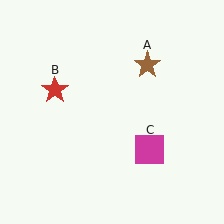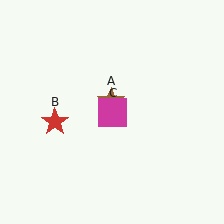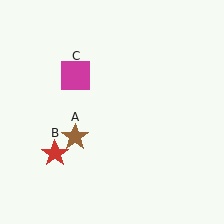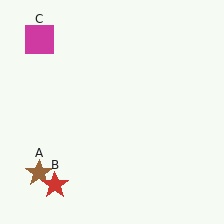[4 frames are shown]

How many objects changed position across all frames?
3 objects changed position: brown star (object A), red star (object B), magenta square (object C).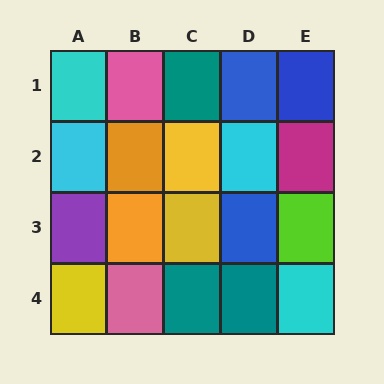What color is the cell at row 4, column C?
Teal.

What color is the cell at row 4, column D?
Teal.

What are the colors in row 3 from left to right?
Purple, orange, yellow, blue, lime.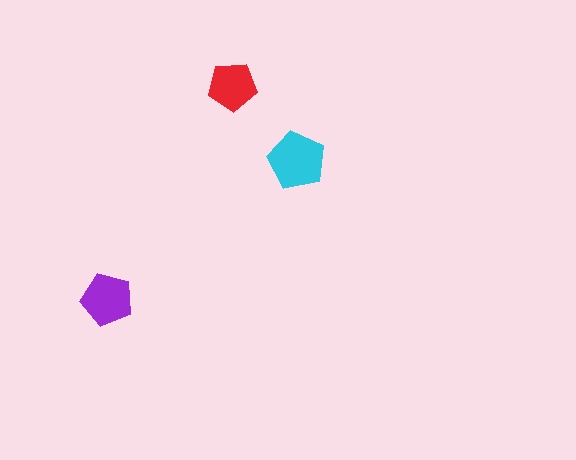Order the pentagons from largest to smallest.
the cyan one, the purple one, the red one.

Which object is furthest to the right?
The cyan pentagon is rightmost.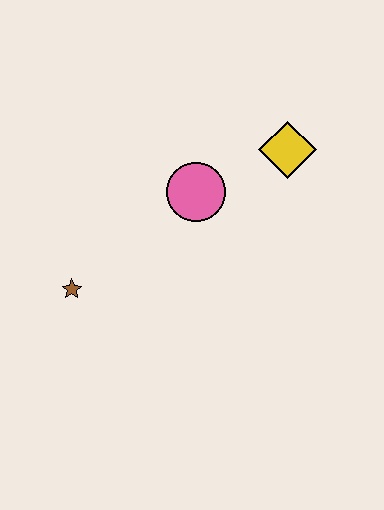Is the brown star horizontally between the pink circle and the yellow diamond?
No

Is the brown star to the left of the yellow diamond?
Yes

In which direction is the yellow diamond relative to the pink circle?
The yellow diamond is to the right of the pink circle.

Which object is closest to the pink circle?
The yellow diamond is closest to the pink circle.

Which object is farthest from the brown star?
The yellow diamond is farthest from the brown star.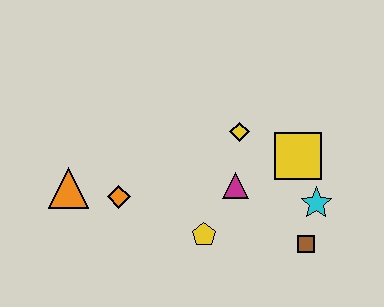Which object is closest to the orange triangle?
The orange diamond is closest to the orange triangle.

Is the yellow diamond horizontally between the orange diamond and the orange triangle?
No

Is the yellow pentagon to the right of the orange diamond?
Yes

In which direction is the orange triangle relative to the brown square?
The orange triangle is to the left of the brown square.